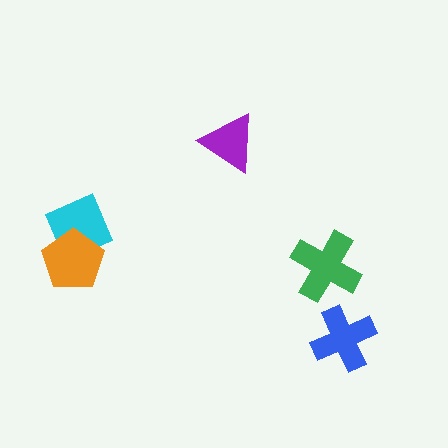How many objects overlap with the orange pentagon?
1 object overlaps with the orange pentagon.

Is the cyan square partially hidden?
Yes, it is partially covered by another shape.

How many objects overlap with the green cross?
0 objects overlap with the green cross.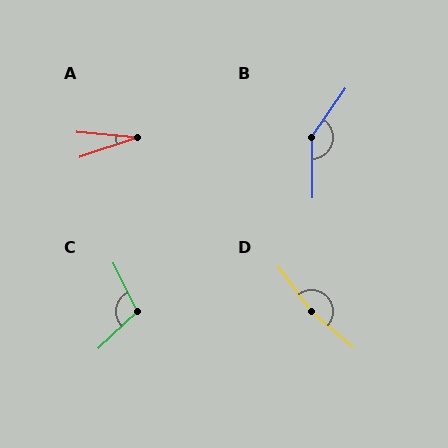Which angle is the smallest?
A, at approximately 24 degrees.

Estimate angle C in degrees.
Approximately 108 degrees.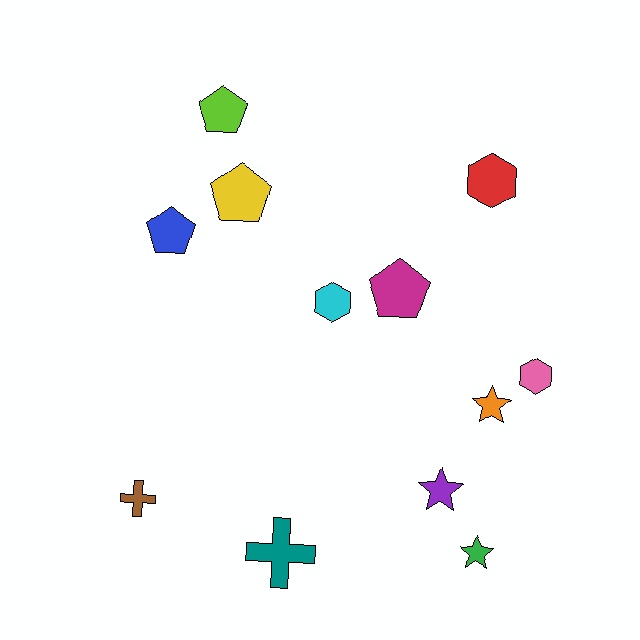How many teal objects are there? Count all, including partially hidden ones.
There is 1 teal object.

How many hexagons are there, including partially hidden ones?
There are 3 hexagons.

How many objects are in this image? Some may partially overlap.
There are 12 objects.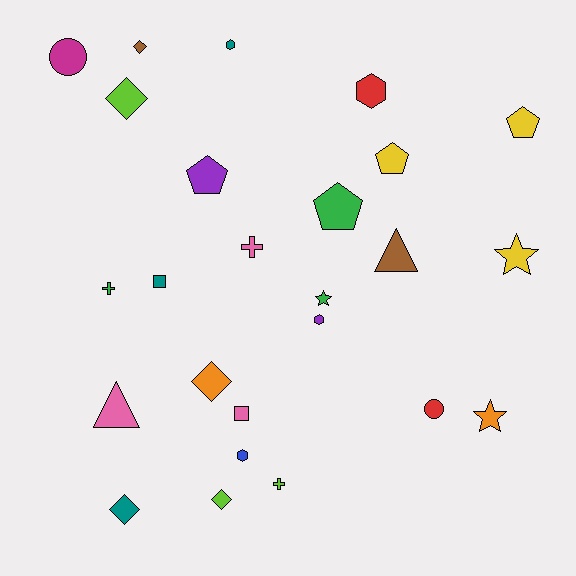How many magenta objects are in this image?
There is 1 magenta object.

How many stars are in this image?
There are 3 stars.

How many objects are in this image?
There are 25 objects.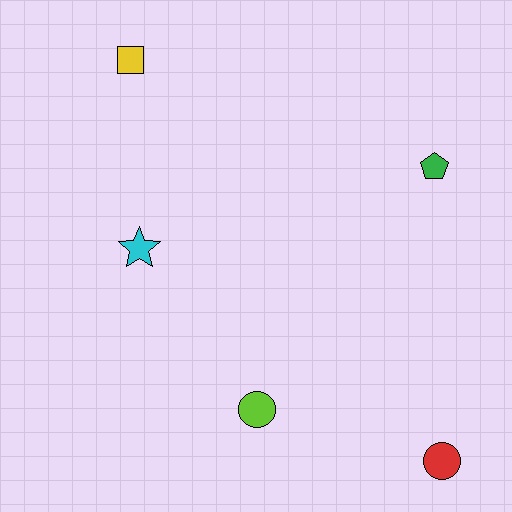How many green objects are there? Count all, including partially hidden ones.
There is 1 green object.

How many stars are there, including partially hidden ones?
There is 1 star.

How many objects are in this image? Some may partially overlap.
There are 5 objects.